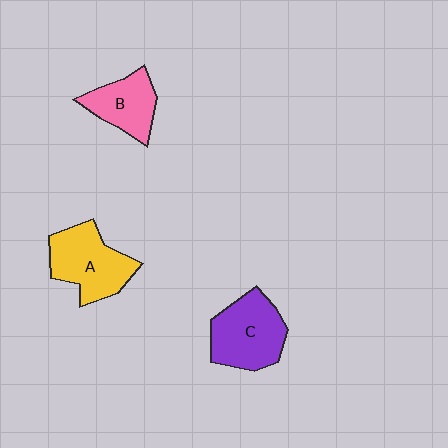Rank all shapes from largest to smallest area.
From largest to smallest: C (purple), A (yellow), B (pink).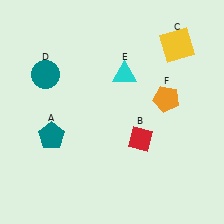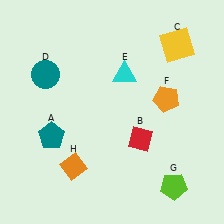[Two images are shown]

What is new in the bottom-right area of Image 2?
A lime pentagon (G) was added in the bottom-right area of Image 2.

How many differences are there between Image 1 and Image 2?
There are 2 differences between the two images.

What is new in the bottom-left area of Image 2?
An orange diamond (H) was added in the bottom-left area of Image 2.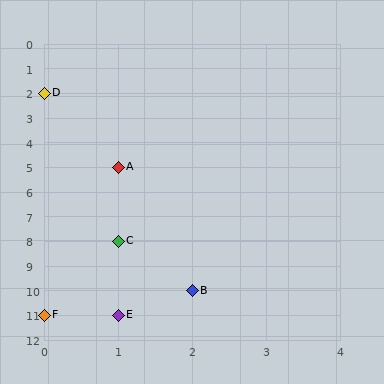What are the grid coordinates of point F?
Point F is at grid coordinates (0, 11).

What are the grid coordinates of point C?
Point C is at grid coordinates (1, 8).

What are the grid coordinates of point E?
Point E is at grid coordinates (1, 11).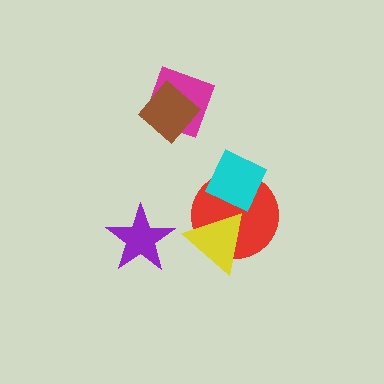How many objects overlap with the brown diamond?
1 object overlaps with the brown diamond.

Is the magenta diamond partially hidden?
Yes, it is partially covered by another shape.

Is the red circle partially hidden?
Yes, it is partially covered by another shape.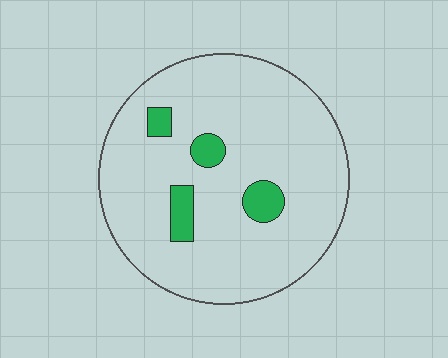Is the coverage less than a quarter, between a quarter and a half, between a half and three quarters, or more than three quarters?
Less than a quarter.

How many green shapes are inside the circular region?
4.